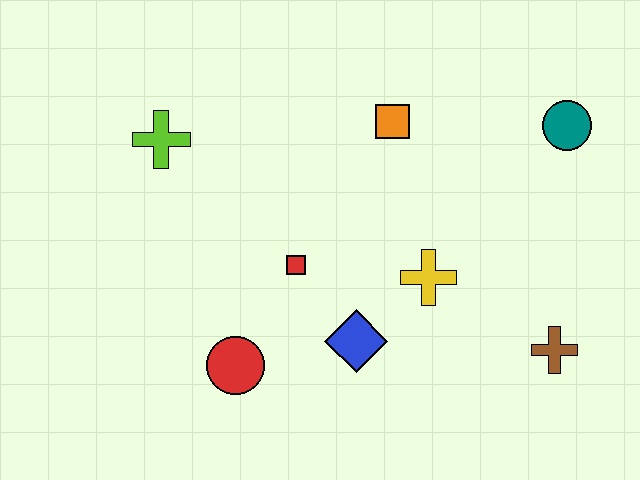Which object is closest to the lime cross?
The red square is closest to the lime cross.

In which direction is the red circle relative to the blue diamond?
The red circle is to the left of the blue diamond.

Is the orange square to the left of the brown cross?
Yes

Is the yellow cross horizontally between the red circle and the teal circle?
Yes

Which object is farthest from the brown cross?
The lime cross is farthest from the brown cross.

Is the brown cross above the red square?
No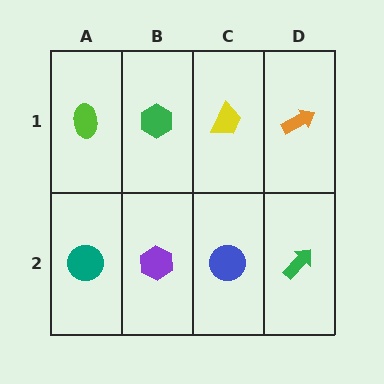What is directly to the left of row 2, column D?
A blue circle.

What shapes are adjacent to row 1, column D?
A green arrow (row 2, column D), a yellow trapezoid (row 1, column C).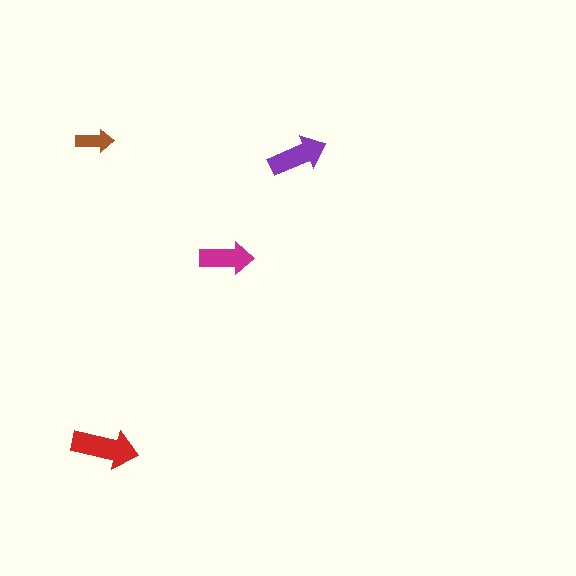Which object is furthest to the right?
The purple arrow is rightmost.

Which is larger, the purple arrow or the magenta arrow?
The purple one.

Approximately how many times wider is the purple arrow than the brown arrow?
About 1.5 times wider.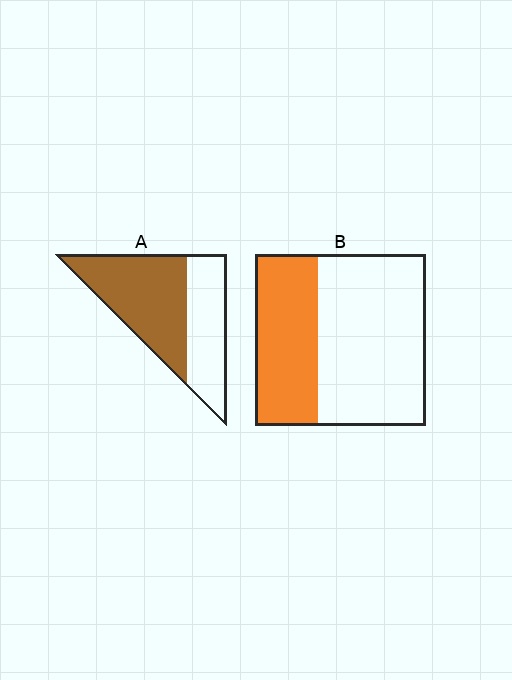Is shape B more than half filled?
No.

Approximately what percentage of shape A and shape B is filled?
A is approximately 60% and B is approximately 35%.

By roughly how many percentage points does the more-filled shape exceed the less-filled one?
By roughly 20 percentage points (A over B).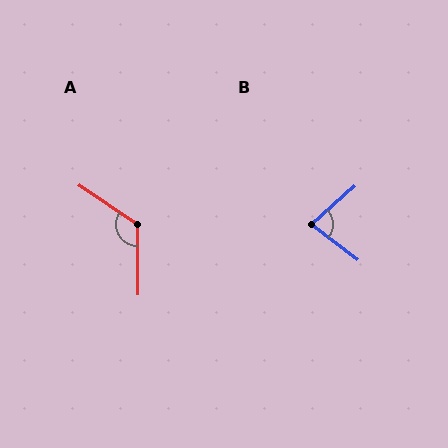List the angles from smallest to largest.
B (79°), A (125°).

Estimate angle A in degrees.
Approximately 125 degrees.